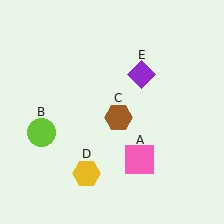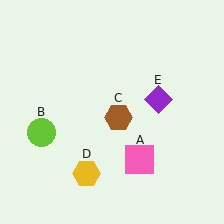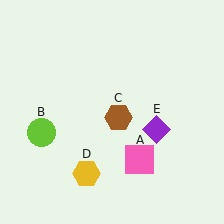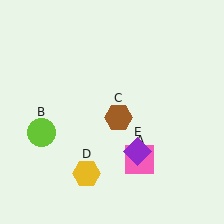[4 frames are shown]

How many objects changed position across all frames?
1 object changed position: purple diamond (object E).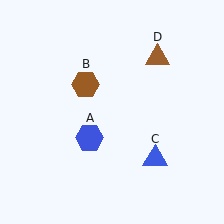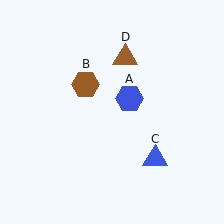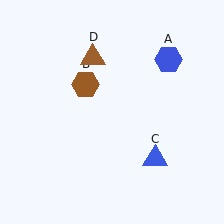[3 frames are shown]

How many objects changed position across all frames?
2 objects changed position: blue hexagon (object A), brown triangle (object D).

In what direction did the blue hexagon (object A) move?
The blue hexagon (object A) moved up and to the right.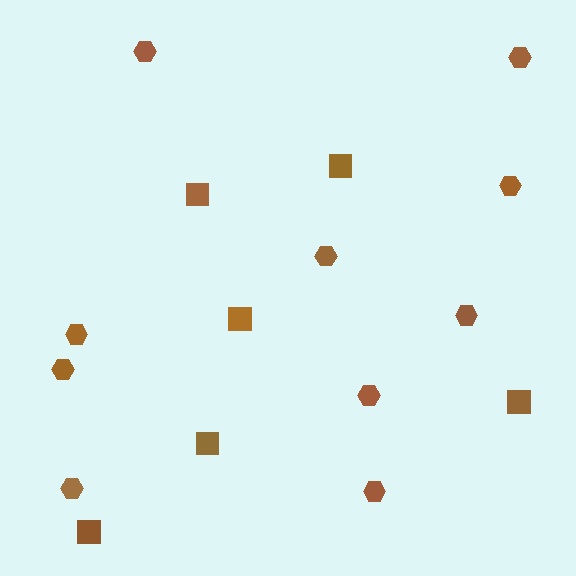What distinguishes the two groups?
There are 2 groups: one group of squares (6) and one group of hexagons (10).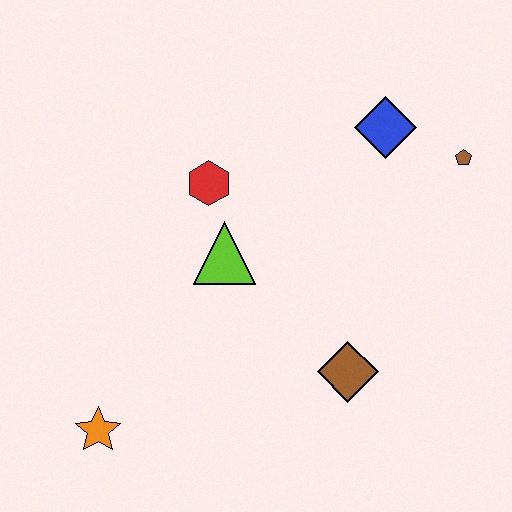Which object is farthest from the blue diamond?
The orange star is farthest from the blue diamond.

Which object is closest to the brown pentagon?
The blue diamond is closest to the brown pentagon.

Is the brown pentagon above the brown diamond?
Yes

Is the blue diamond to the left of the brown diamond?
No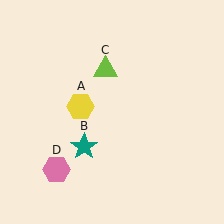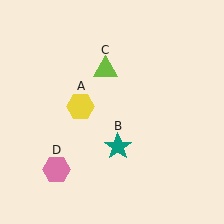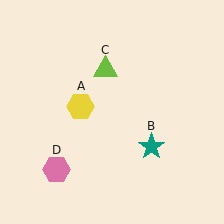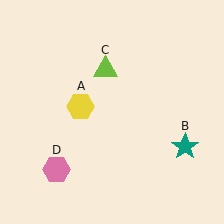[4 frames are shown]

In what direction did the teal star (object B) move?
The teal star (object B) moved right.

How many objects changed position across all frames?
1 object changed position: teal star (object B).